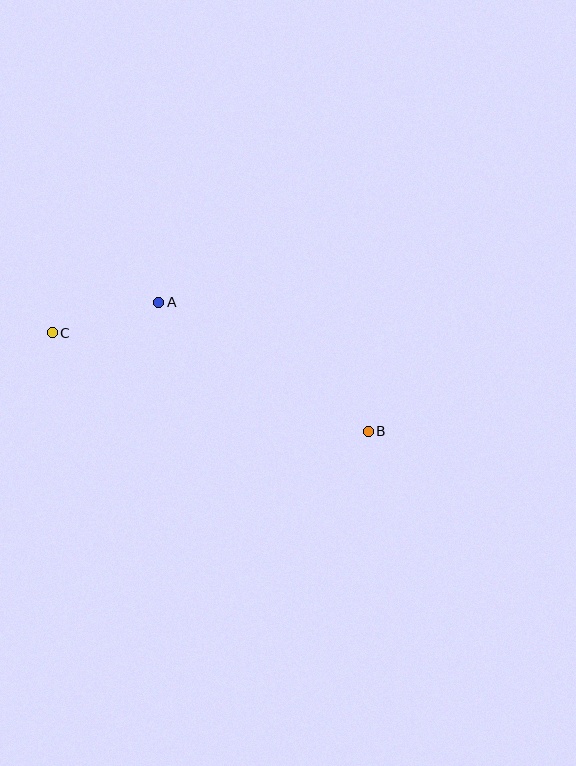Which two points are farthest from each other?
Points B and C are farthest from each other.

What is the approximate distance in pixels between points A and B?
The distance between A and B is approximately 246 pixels.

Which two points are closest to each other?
Points A and C are closest to each other.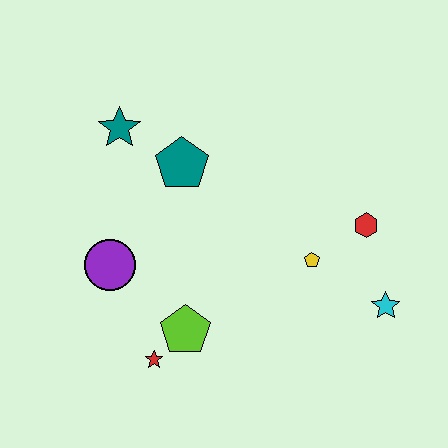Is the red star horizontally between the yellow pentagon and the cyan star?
No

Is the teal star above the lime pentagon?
Yes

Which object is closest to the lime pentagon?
The red star is closest to the lime pentagon.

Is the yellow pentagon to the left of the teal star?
No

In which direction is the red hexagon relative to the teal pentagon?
The red hexagon is to the right of the teal pentagon.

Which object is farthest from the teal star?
The cyan star is farthest from the teal star.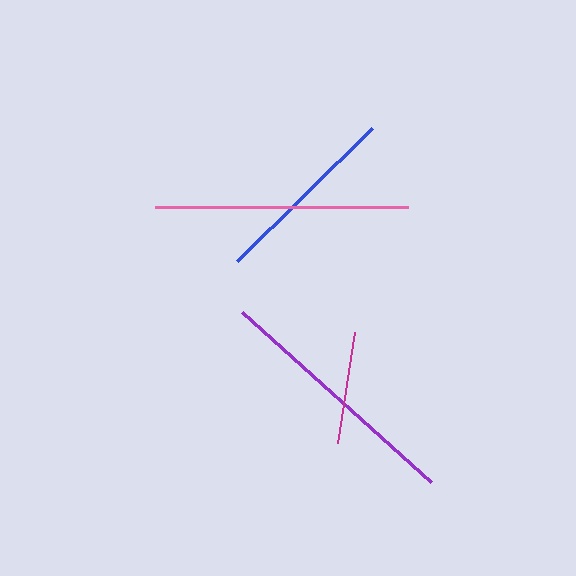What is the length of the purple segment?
The purple segment is approximately 255 pixels long.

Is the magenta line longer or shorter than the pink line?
The pink line is longer than the magenta line.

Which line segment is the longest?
The purple line is the longest at approximately 255 pixels.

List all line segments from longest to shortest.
From longest to shortest: purple, pink, blue, magenta.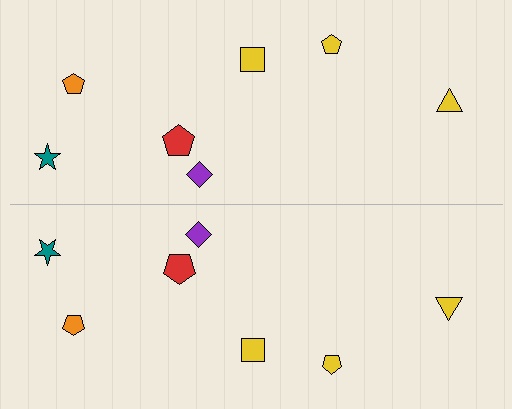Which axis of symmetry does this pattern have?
The pattern has a horizontal axis of symmetry running through the center of the image.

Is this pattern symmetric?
Yes, this pattern has bilateral (reflection) symmetry.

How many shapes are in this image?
There are 14 shapes in this image.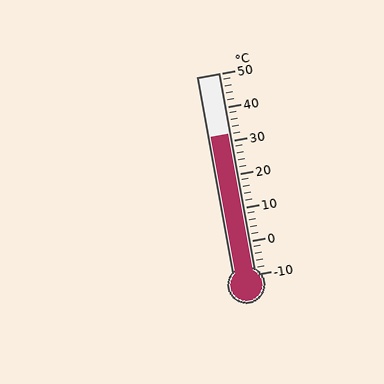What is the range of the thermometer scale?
The thermometer scale ranges from -10°C to 50°C.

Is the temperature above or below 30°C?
The temperature is above 30°C.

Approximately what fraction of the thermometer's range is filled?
The thermometer is filled to approximately 70% of its range.